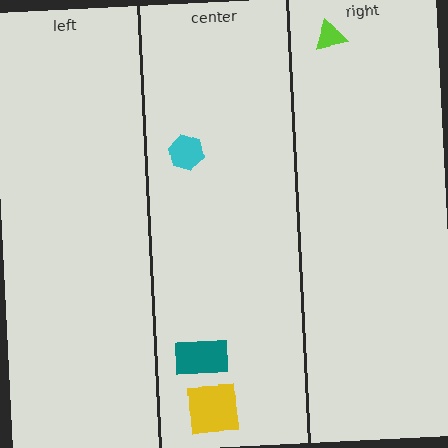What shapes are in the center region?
The cyan hexagon, the yellow square, the teal rectangle.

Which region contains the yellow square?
The center region.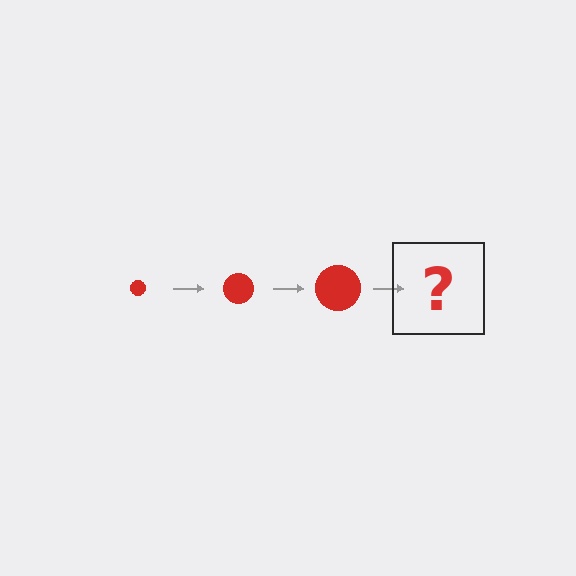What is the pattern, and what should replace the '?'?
The pattern is that the circle gets progressively larger each step. The '?' should be a red circle, larger than the previous one.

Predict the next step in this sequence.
The next step is a red circle, larger than the previous one.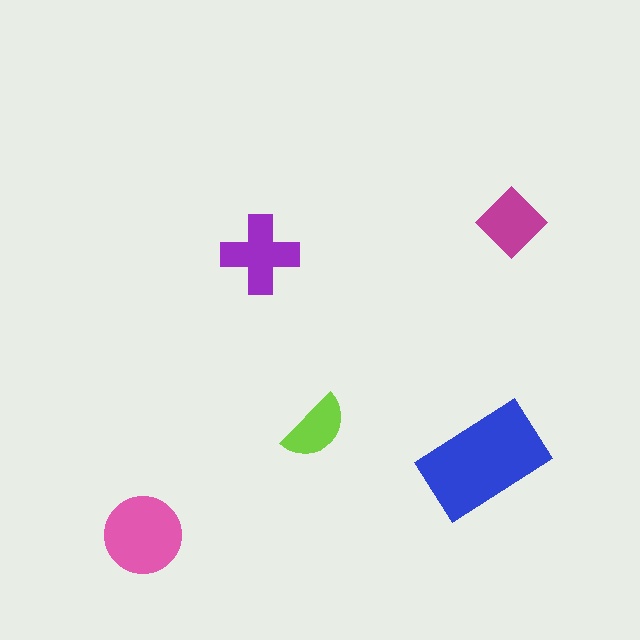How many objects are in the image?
There are 5 objects in the image.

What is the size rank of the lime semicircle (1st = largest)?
5th.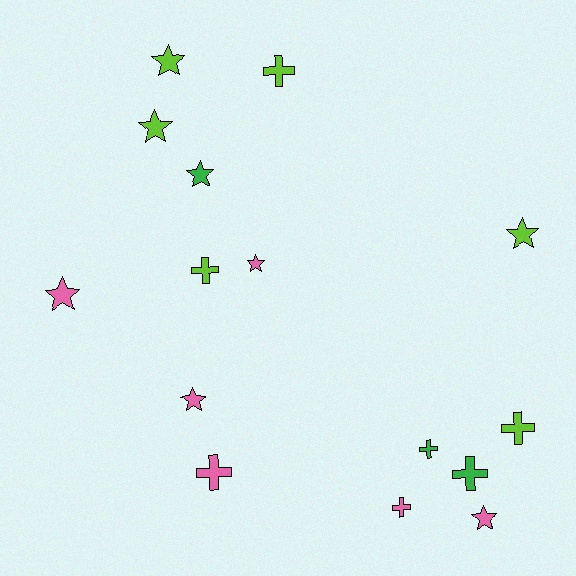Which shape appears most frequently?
Star, with 8 objects.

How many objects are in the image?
There are 15 objects.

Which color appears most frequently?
Lime, with 6 objects.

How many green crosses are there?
There are 2 green crosses.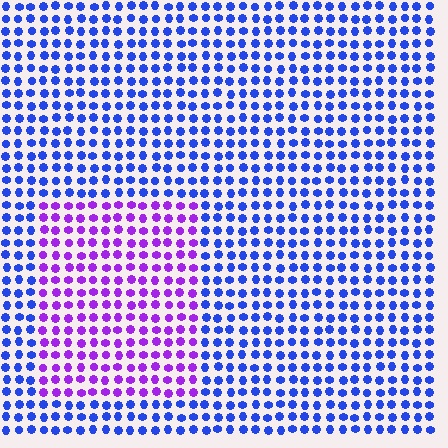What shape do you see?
I see a rectangle.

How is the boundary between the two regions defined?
The boundary is defined purely by a slight shift in hue (about 50 degrees). Spacing, size, and orientation are identical on both sides.